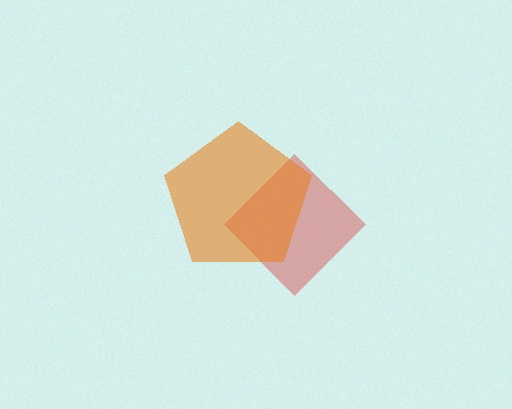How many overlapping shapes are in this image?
There are 2 overlapping shapes in the image.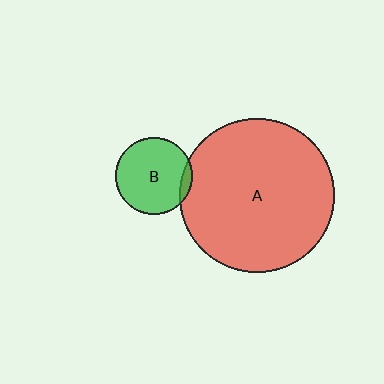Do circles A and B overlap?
Yes.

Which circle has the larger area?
Circle A (red).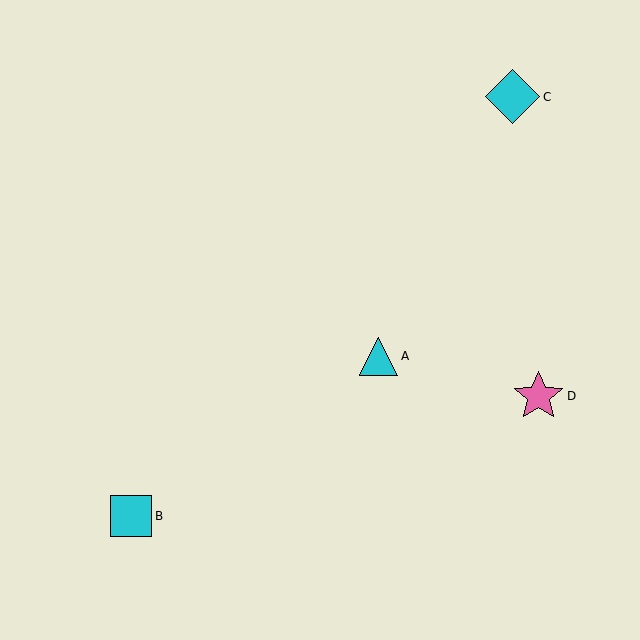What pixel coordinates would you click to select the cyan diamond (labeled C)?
Click at (513, 97) to select the cyan diamond C.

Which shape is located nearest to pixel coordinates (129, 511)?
The cyan square (labeled B) at (131, 516) is nearest to that location.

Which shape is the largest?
The cyan diamond (labeled C) is the largest.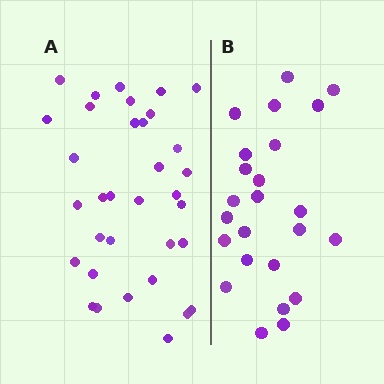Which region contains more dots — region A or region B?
Region A (the left region) has more dots.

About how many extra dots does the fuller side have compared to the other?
Region A has roughly 10 or so more dots than region B.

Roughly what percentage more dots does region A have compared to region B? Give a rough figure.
About 40% more.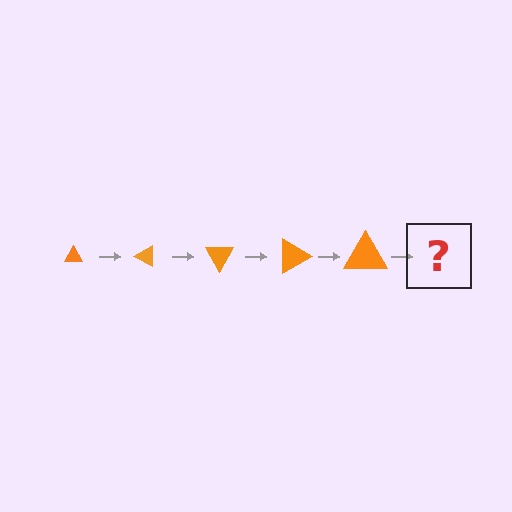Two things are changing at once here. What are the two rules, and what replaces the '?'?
The two rules are that the triangle grows larger each step and it rotates 30 degrees each step. The '?' should be a triangle, larger than the previous one and rotated 150 degrees from the start.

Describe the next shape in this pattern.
It should be a triangle, larger than the previous one and rotated 150 degrees from the start.